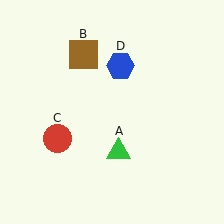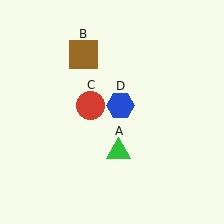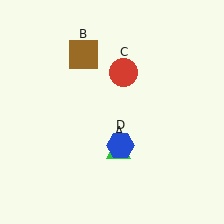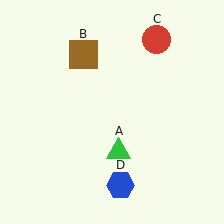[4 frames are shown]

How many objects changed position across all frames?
2 objects changed position: red circle (object C), blue hexagon (object D).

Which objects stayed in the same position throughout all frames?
Green triangle (object A) and brown square (object B) remained stationary.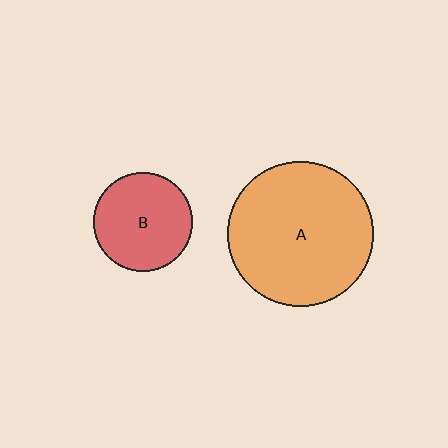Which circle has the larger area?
Circle A (orange).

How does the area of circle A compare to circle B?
Approximately 2.1 times.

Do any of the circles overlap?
No, none of the circles overlap.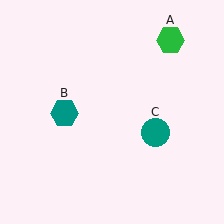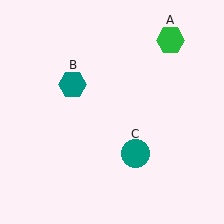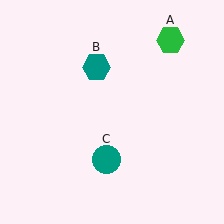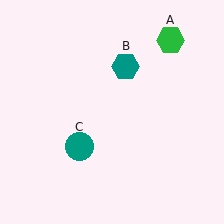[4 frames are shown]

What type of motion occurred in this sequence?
The teal hexagon (object B), teal circle (object C) rotated clockwise around the center of the scene.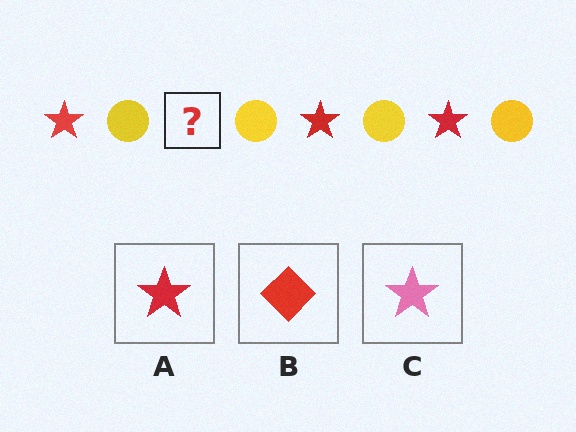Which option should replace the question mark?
Option A.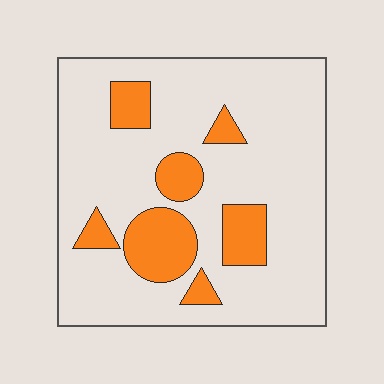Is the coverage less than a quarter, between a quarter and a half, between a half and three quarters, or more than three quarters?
Less than a quarter.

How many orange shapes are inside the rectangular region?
7.